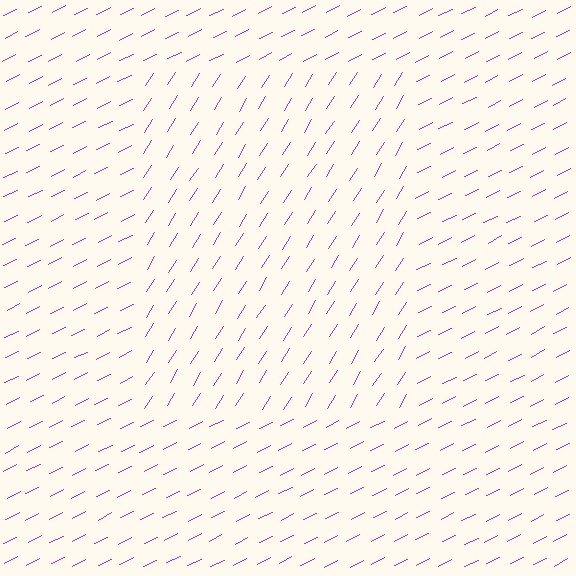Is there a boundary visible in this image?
Yes, there is a texture boundary formed by a change in line orientation.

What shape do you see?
I see a rectangle.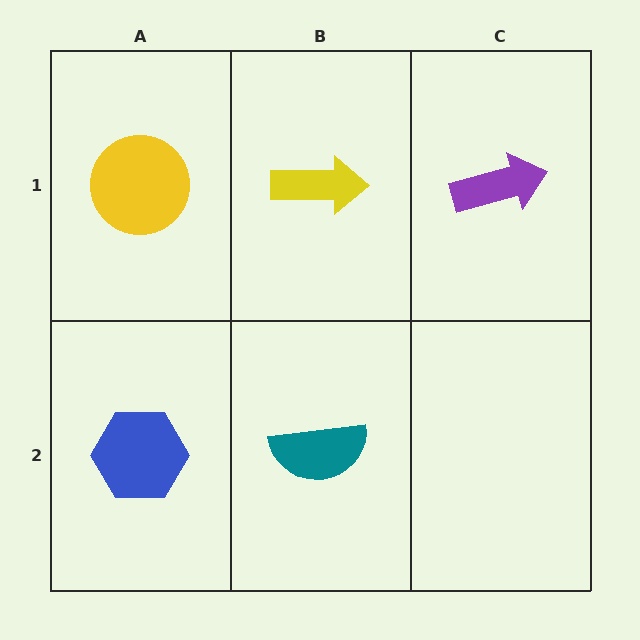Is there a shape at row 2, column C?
No, that cell is empty.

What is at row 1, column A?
A yellow circle.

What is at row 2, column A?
A blue hexagon.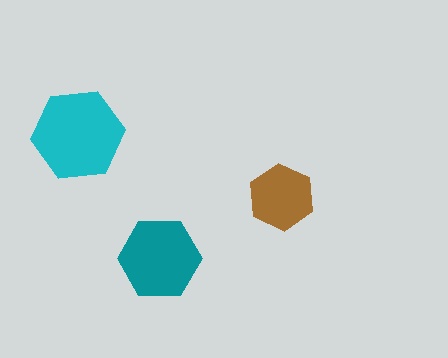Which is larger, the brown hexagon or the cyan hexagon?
The cyan one.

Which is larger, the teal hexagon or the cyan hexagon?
The cyan one.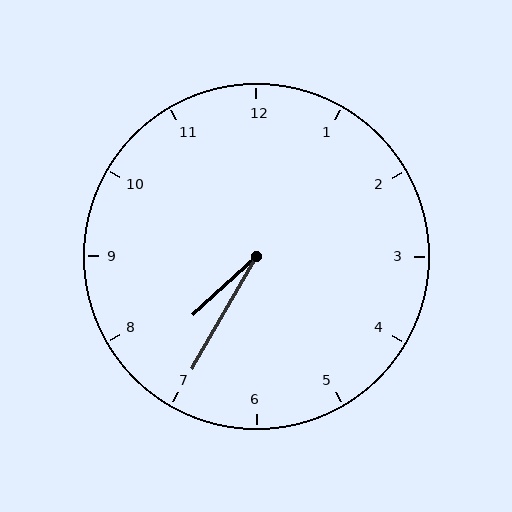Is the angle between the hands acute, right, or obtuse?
It is acute.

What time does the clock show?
7:35.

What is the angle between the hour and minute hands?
Approximately 18 degrees.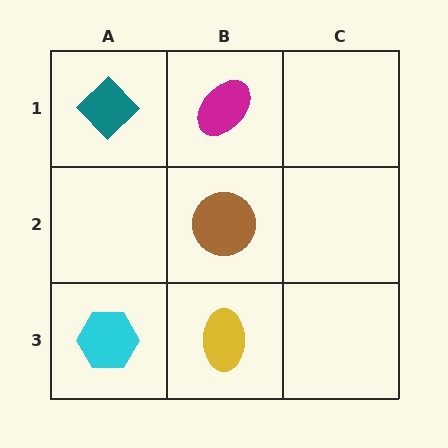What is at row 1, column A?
A teal diamond.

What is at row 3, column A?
A cyan hexagon.